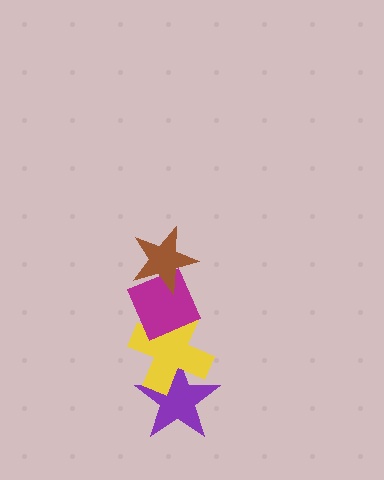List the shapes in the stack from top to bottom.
From top to bottom: the brown star, the magenta diamond, the yellow cross, the purple star.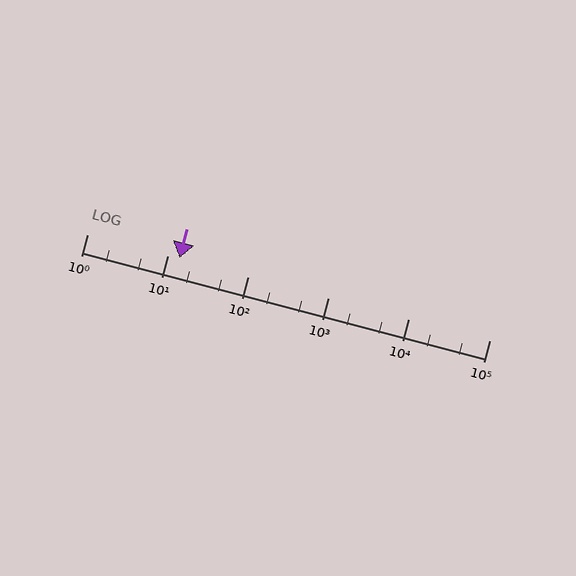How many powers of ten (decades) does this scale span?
The scale spans 5 decades, from 1 to 100000.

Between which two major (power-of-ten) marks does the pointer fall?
The pointer is between 10 and 100.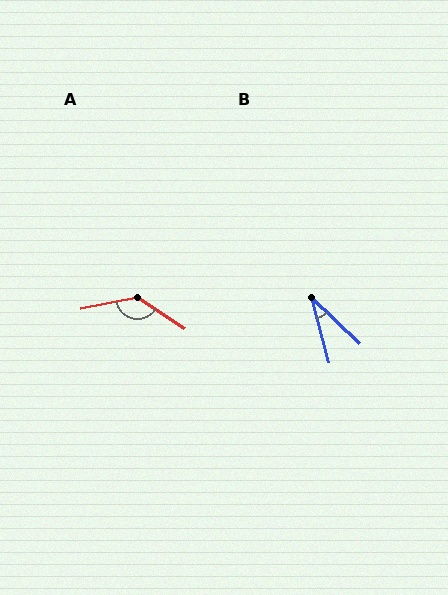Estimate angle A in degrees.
Approximately 136 degrees.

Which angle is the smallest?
B, at approximately 32 degrees.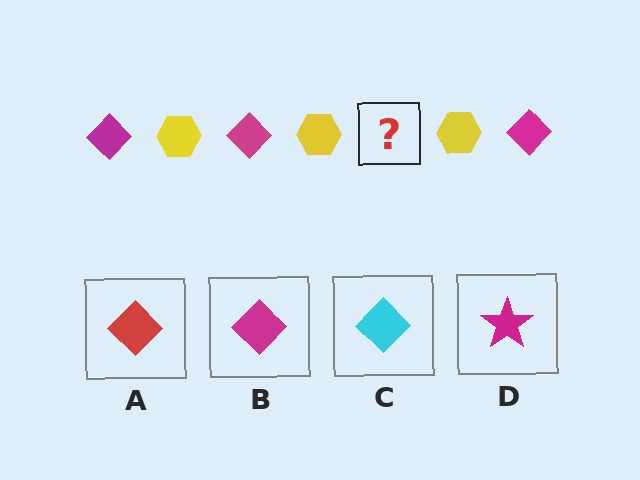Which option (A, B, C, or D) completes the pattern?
B.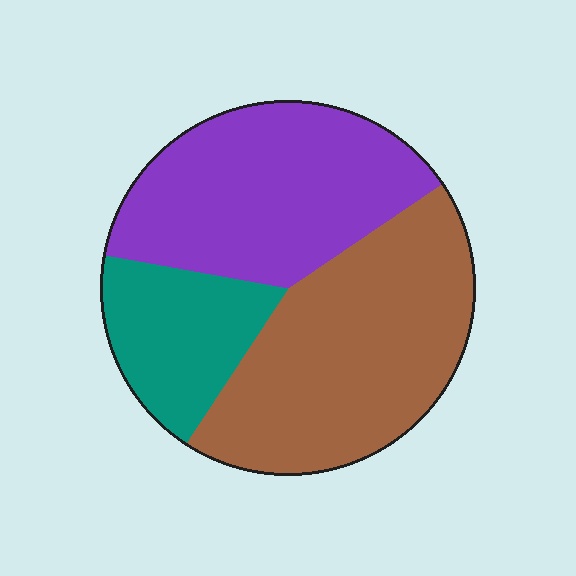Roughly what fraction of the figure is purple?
Purple takes up about three eighths (3/8) of the figure.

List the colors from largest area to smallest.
From largest to smallest: brown, purple, teal.